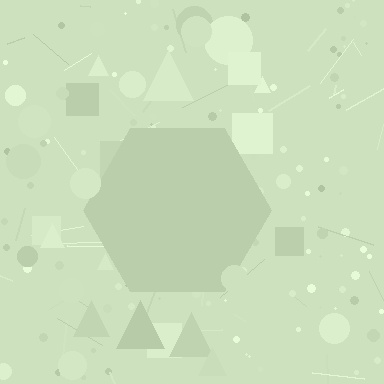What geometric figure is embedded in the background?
A hexagon is embedded in the background.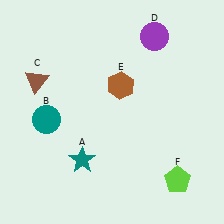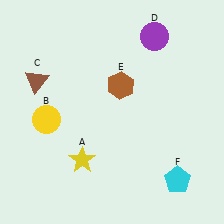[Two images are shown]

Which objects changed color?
A changed from teal to yellow. B changed from teal to yellow. F changed from lime to cyan.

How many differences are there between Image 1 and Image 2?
There are 3 differences between the two images.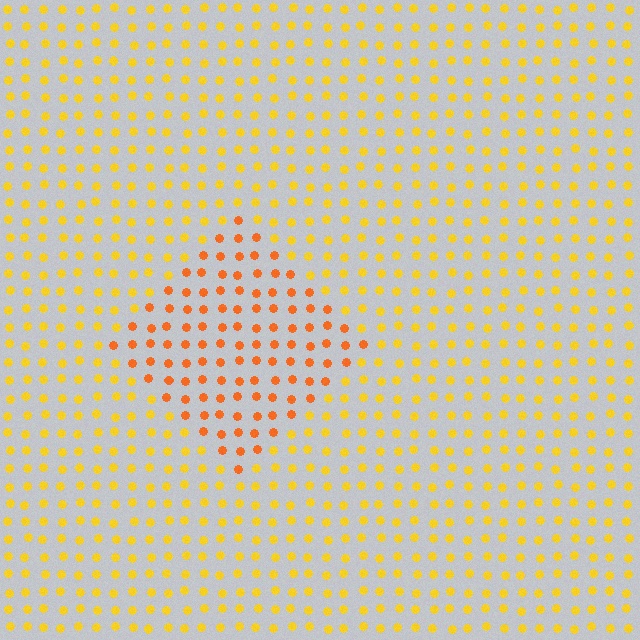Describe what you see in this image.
The image is filled with small yellow elements in a uniform arrangement. A diamond-shaped region is visible where the elements are tinted to a slightly different hue, forming a subtle color boundary.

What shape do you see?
I see a diamond.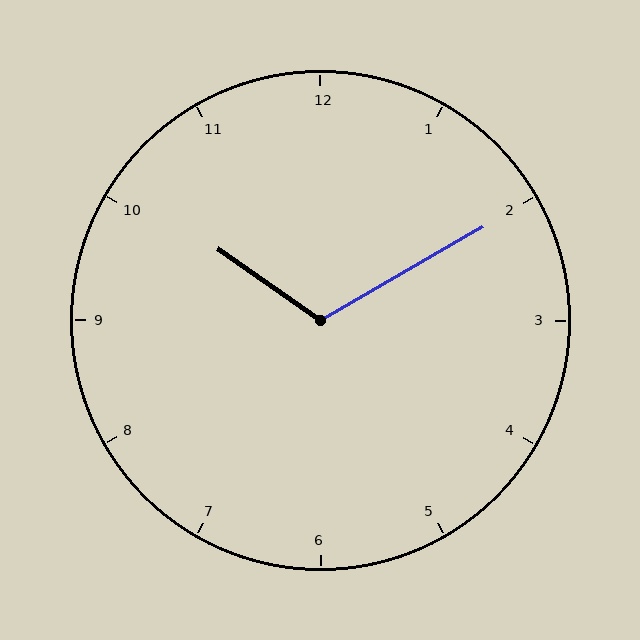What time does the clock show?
10:10.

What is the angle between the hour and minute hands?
Approximately 115 degrees.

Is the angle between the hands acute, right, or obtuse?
It is obtuse.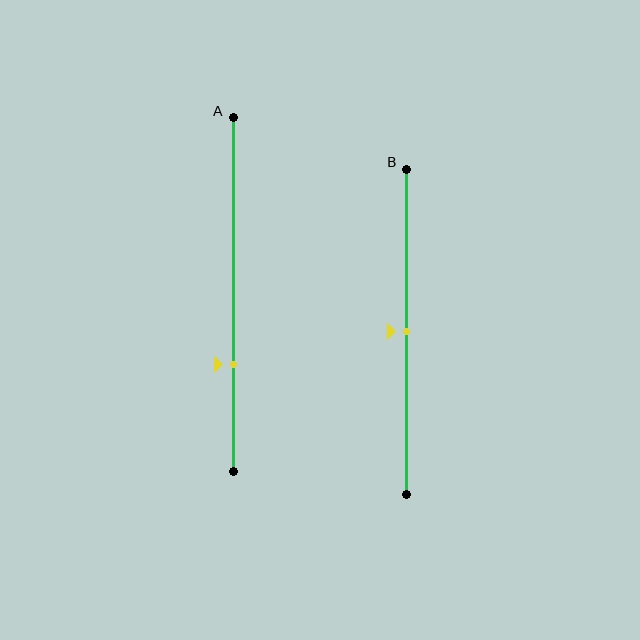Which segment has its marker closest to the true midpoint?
Segment B has its marker closest to the true midpoint.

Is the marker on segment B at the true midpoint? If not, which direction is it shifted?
Yes, the marker on segment B is at the true midpoint.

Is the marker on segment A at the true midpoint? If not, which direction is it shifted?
No, the marker on segment A is shifted downward by about 20% of the segment length.